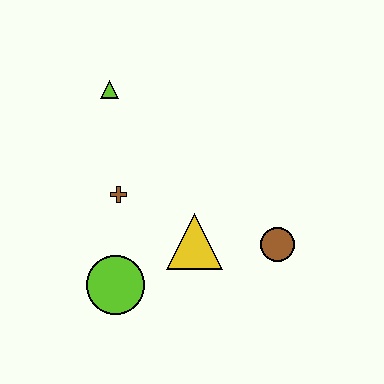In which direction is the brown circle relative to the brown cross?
The brown circle is to the right of the brown cross.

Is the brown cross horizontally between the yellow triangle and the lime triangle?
Yes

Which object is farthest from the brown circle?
The lime triangle is farthest from the brown circle.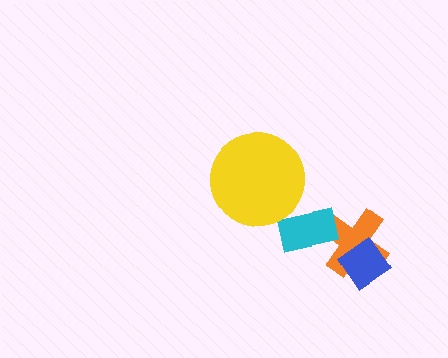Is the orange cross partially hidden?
Yes, it is partially covered by another shape.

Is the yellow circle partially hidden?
No, no other shape covers it.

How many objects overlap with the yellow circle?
0 objects overlap with the yellow circle.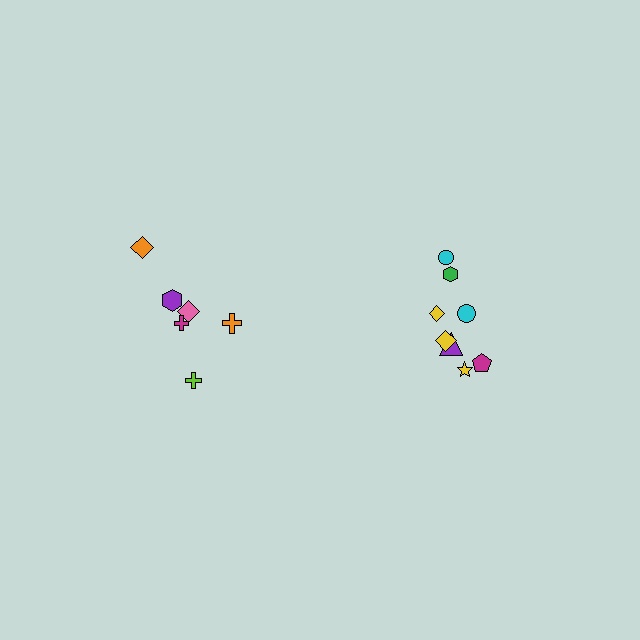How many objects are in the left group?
There are 6 objects.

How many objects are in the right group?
There are 8 objects.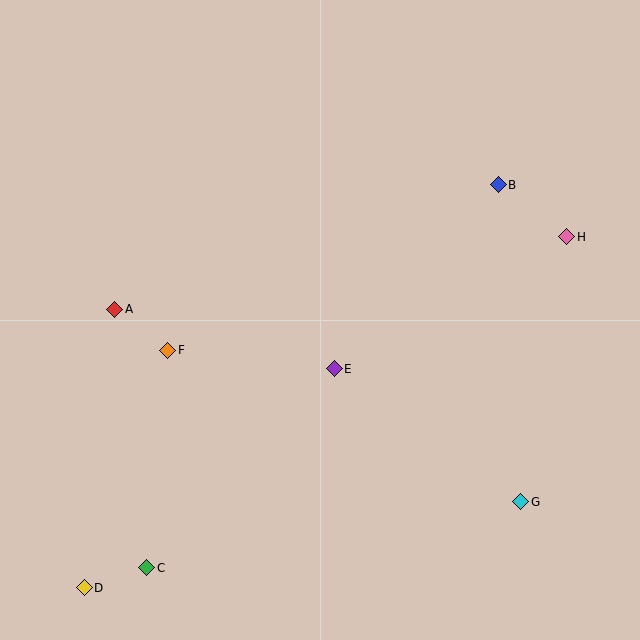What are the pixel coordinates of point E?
Point E is at (334, 369).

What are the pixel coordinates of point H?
Point H is at (567, 237).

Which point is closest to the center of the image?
Point E at (334, 369) is closest to the center.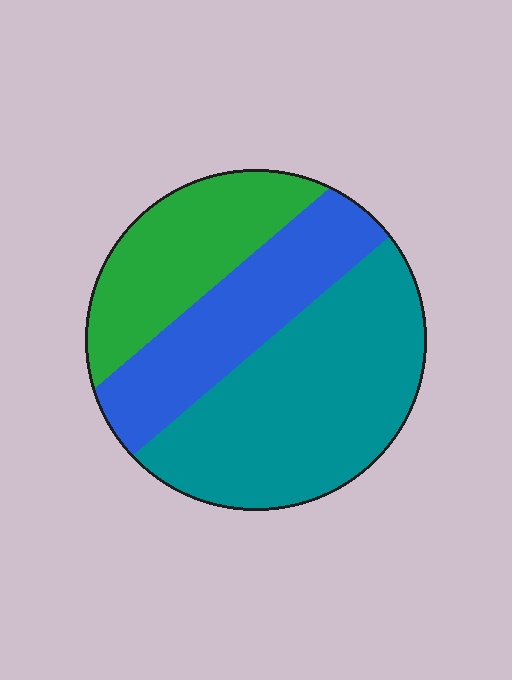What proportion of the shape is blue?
Blue takes up between a quarter and a half of the shape.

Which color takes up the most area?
Teal, at roughly 45%.